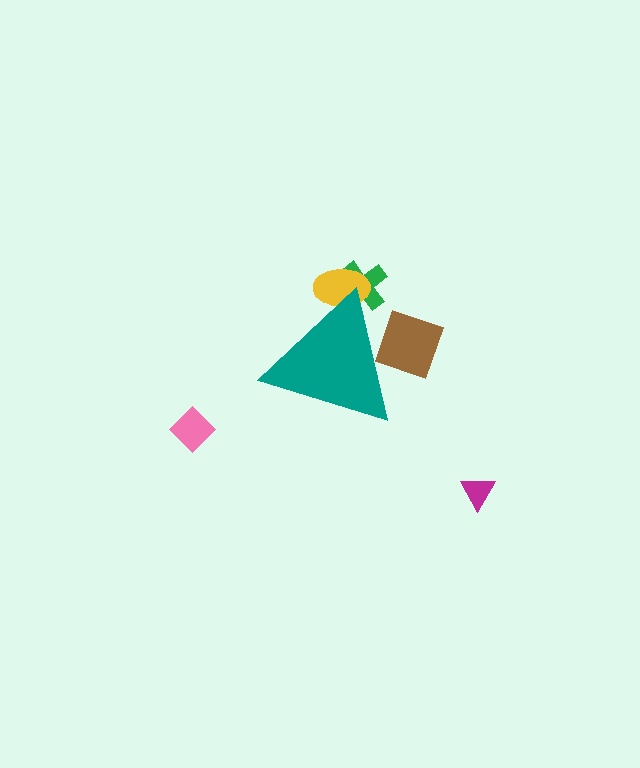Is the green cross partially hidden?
Yes, the green cross is partially hidden behind the teal triangle.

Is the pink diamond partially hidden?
No, the pink diamond is fully visible.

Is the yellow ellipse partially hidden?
Yes, the yellow ellipse is partially hidden behind the teal triangle.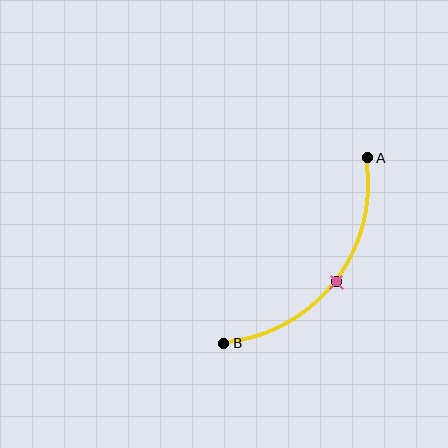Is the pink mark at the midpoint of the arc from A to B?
Yes. The pink mark lies on the arc at equal arc-length from both A and B — it is the arc midpoint.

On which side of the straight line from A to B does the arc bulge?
The arc bulges below and to the right of the straight line connecting A and B.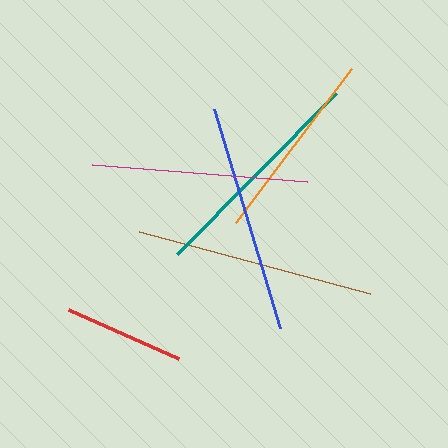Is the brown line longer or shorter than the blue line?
The brown line is longer than the blue line.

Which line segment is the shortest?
The red line is the shortest at approximately 121 pixels.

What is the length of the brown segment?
The brown segment is approximately 239 pixels long.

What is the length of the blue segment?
The blue segment is approximately 229 pixels long.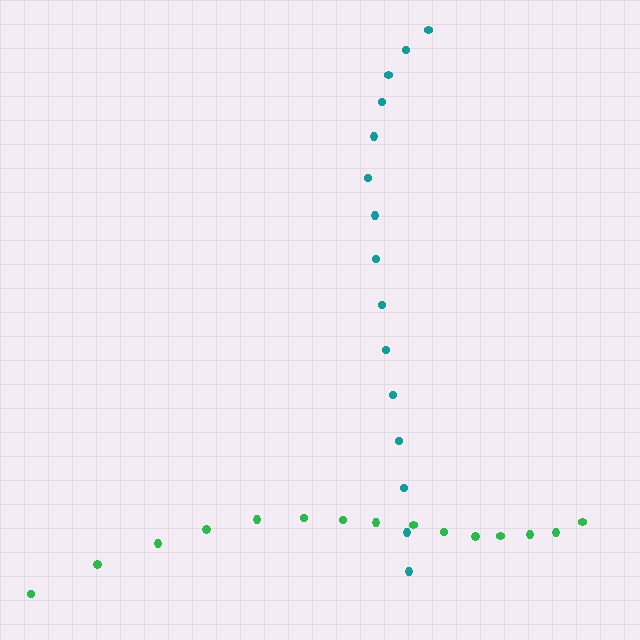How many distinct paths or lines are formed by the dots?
There are 2 distinct paths.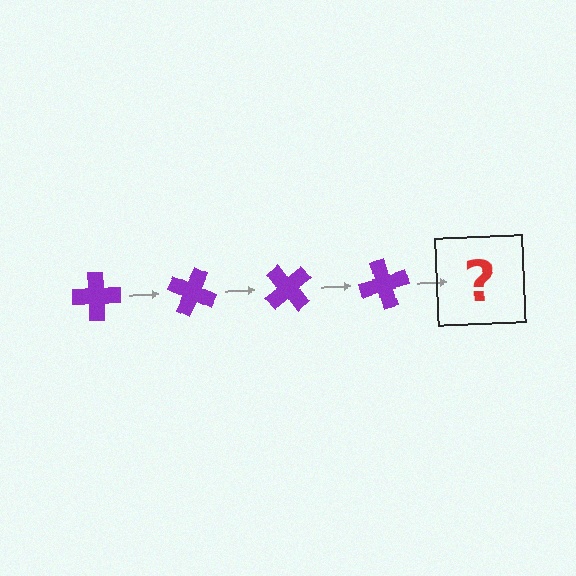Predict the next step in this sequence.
The next step is a purple cross rotated 100 degrees.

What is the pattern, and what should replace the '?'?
The pattern is that the cross rotates 25 degrees each step. The '?' should be a purple cross rotated 100 degrees.